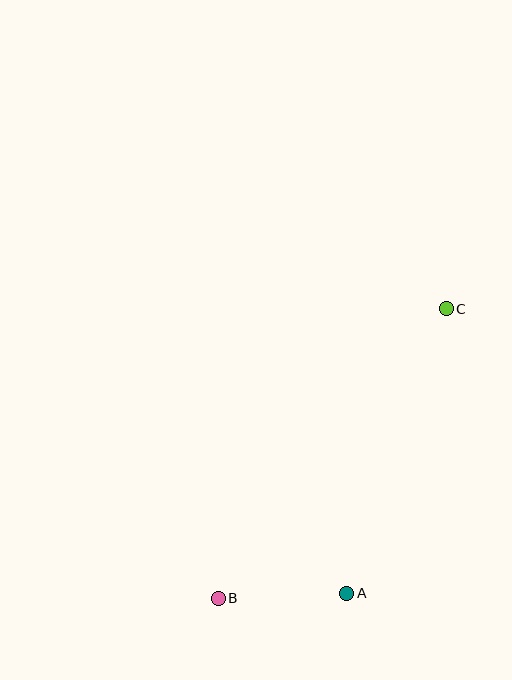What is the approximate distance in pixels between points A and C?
The distance between A and C is approximately 302 pixels.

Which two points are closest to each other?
Points A and B are closest to each other.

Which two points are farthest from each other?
Points B and C are farthest from each other.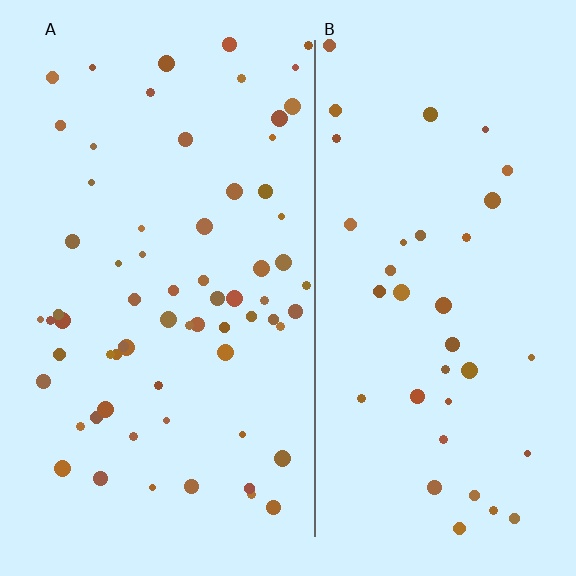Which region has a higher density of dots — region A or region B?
A (the left).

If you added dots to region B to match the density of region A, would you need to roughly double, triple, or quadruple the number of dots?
Approximately double.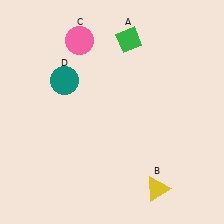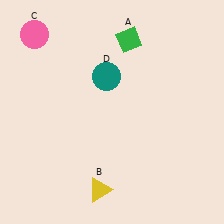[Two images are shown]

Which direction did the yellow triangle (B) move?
The yellow triangle (B) moved left.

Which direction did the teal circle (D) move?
The teal circle (D) moved right.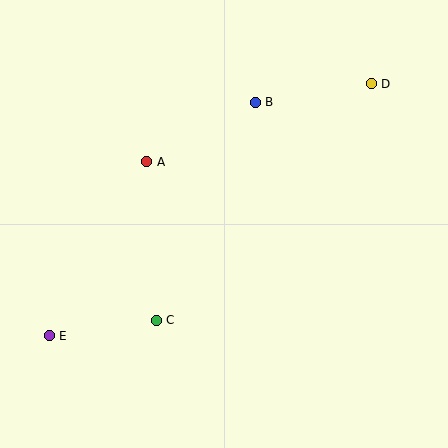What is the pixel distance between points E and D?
The distance between E and D is 408 pixels.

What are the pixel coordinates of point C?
Point C is at (156, 320).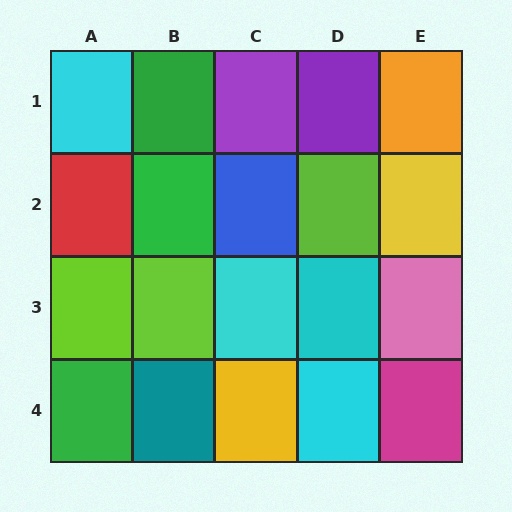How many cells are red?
1 cell is red.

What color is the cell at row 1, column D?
Purple.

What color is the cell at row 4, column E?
Magenta.